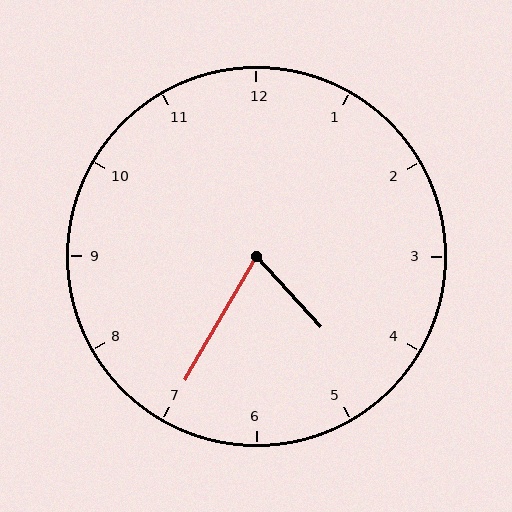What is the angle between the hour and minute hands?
Approximately 72 degrees.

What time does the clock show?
4:35.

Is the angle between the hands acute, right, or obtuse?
It is acute.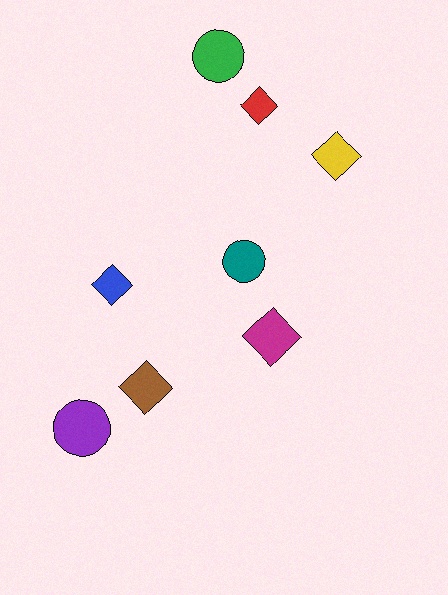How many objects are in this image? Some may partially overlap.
There are 8 objects.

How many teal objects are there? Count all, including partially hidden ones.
There is 1 teal object.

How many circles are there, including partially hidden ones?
There are 3 circles.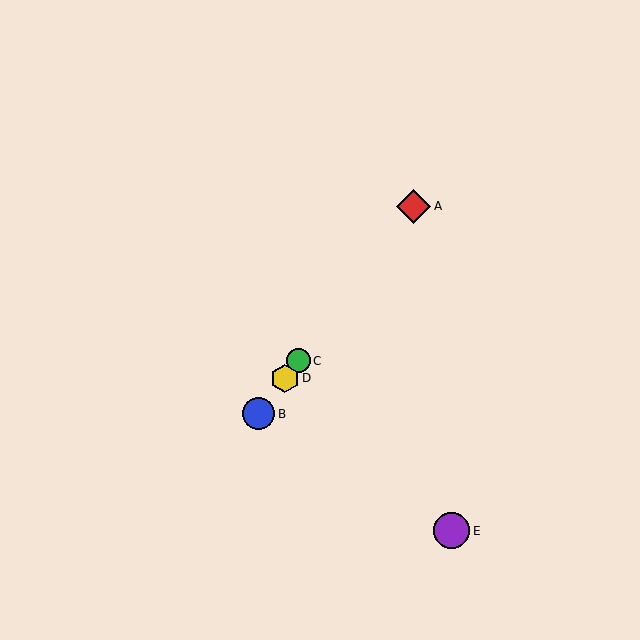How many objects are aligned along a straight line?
4 objects (A, B, C, D) are aligned along a straight line.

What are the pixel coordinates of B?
Object B is at (259, 414).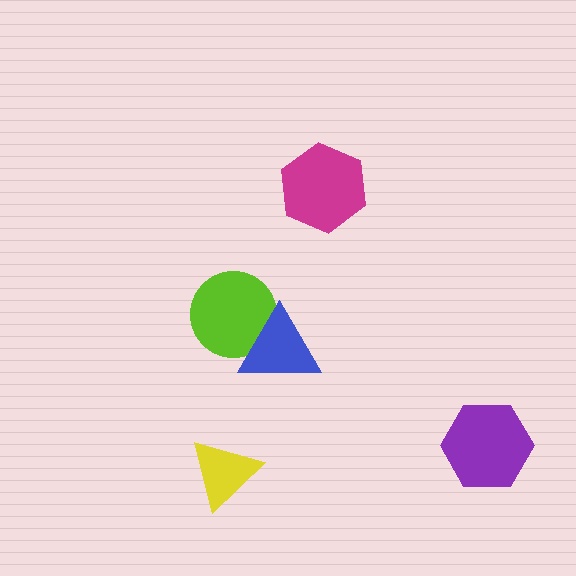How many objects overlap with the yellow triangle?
0 objects overlap with the yellow triangle.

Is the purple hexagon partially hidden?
No, no other shape covers it.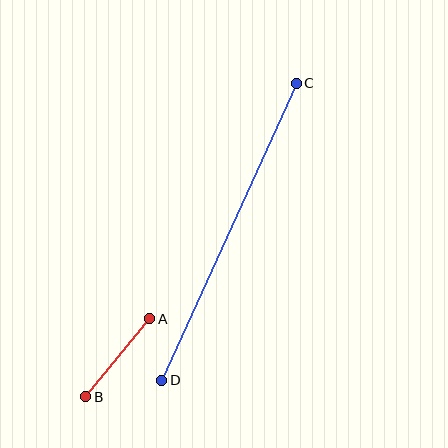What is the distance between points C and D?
The distance is approximately 326 pixels.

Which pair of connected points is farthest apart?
Points C and D are farthest apart.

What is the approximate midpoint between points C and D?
The midpoint is at approximately (229, 232) pixels.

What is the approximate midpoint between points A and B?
The midpoint is at approximately (118, 358) pixels.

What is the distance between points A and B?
The distance is approximately 101 pixels.